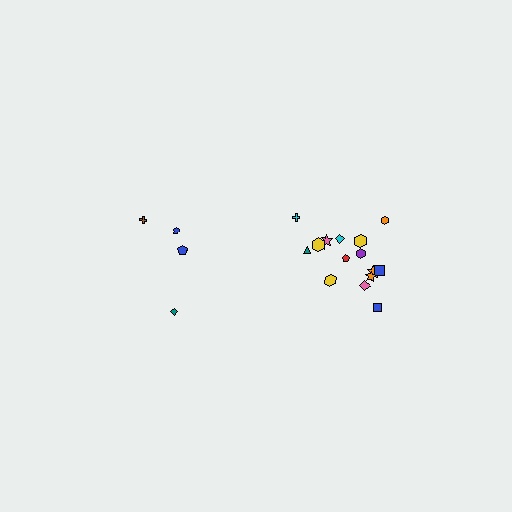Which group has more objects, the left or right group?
The right group.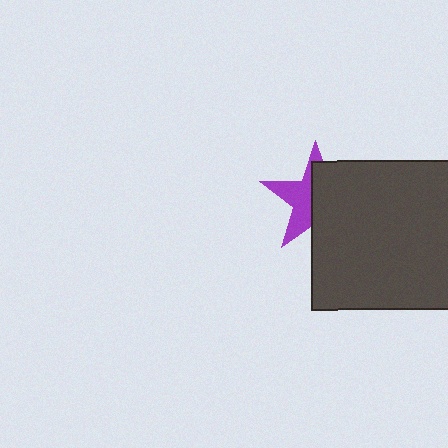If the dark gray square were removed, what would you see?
You would see the complete purple star.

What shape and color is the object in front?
The object in front is a dark gray square.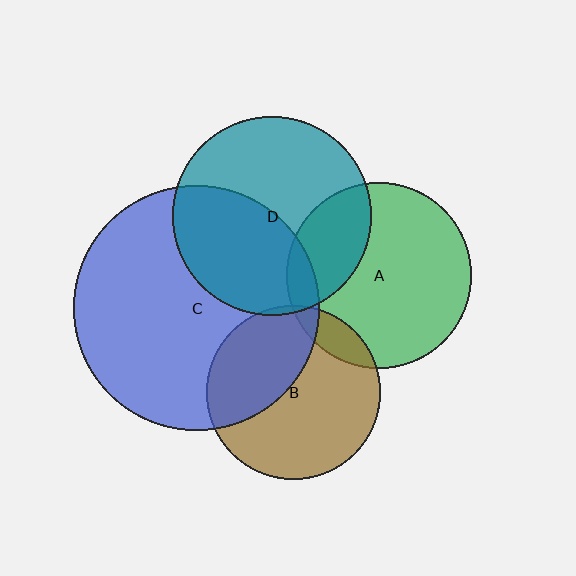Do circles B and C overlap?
Yes.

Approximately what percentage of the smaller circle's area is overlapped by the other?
Approximately 40%.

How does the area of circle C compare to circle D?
Approximately 1.5 times.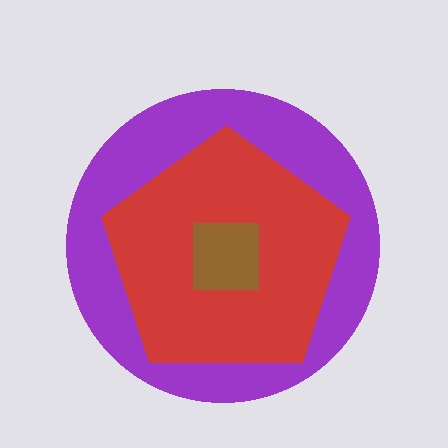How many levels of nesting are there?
3.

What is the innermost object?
The brown square.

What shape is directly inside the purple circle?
The red pentagon.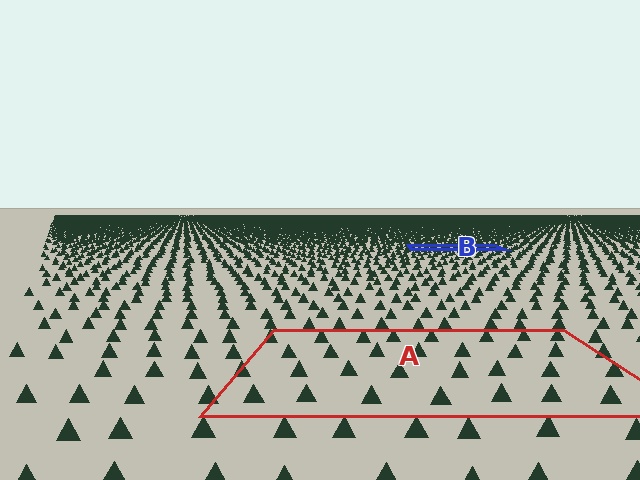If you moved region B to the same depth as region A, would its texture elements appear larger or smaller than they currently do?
They would appear larger. At a closer depth, the same texture elements are projected at a bigger on-screen size.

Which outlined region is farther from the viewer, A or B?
Region B is farther from the viewer — the texture elements inside it appear smaller and more densely packed.